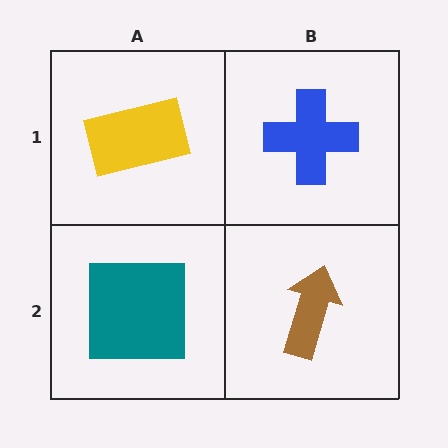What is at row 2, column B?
A brown arrow.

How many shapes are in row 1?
2 shapes.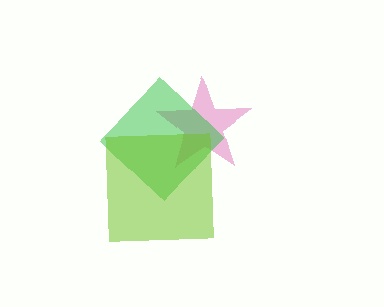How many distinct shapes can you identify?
There are 3 distinct shapes: a pink star, a green diamond, a lime square.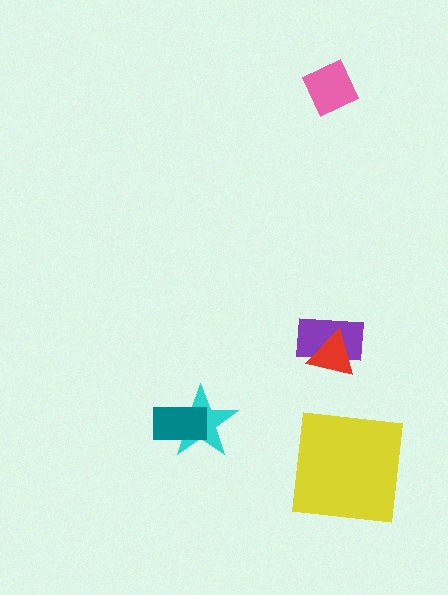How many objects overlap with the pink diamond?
0 objects overlap with the pink diamond.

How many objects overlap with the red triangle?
1 object overlaps with the red triangle.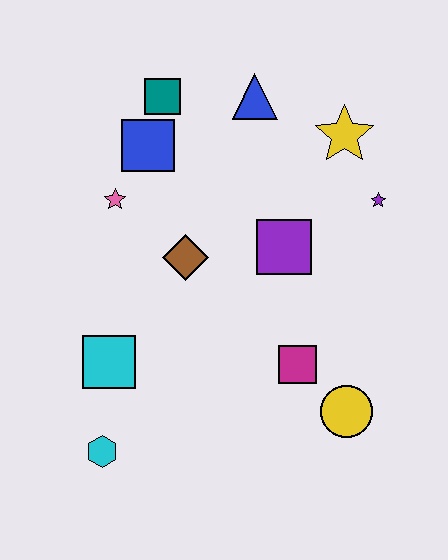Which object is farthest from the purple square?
The cyan hexagon is farthest from the purple square.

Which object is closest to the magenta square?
The yellow circle is closest to the magenta square.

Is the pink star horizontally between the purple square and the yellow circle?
No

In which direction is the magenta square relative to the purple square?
The magenta square is below the purple square.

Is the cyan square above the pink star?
No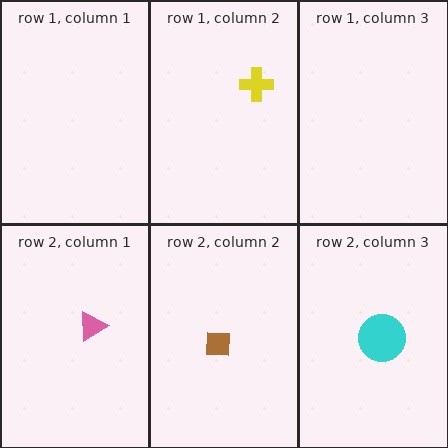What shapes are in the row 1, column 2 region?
The yellow cross.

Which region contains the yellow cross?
The row 1, column 2 region.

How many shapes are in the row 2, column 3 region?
1.